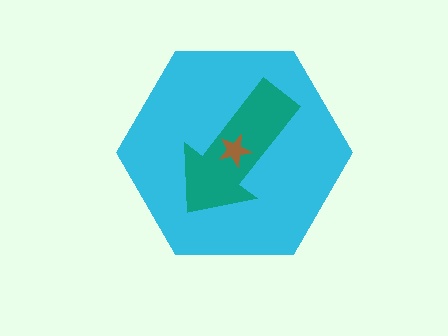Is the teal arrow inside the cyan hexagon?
Yes.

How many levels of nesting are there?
3.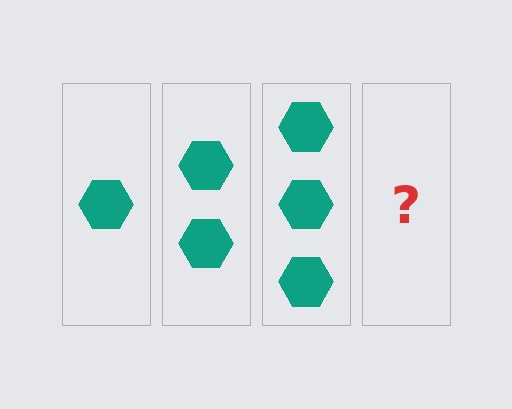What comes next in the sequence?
The next element should be 4 hexagons.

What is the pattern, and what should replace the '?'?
The pattern is that each step adds one more hexagon. The '?' should be 4 hexagons.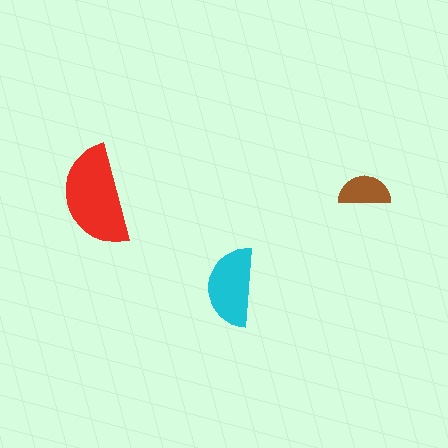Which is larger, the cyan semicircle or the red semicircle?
The red one.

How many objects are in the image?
There are 3 objects in the image.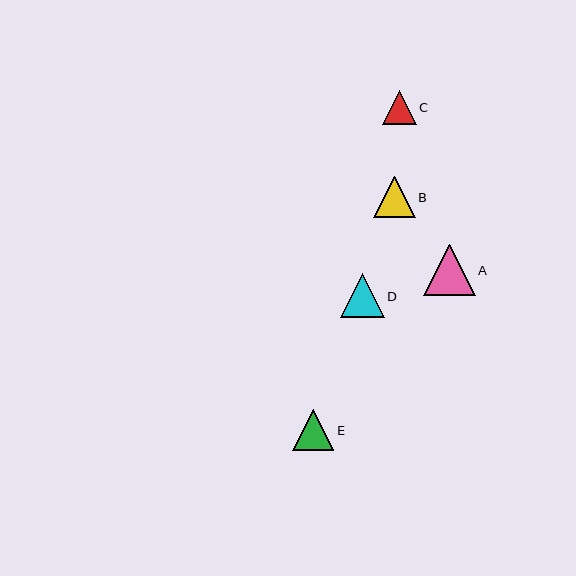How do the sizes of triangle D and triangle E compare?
Triangle D and triangle E are approximately the same size.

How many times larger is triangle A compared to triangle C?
Triangle A is approximately 1.5 times the size of triangle C.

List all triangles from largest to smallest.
From largest to smallest: A, D, B, E, C.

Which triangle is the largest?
Triangle A is the largest with a size of approximately 52 pixels.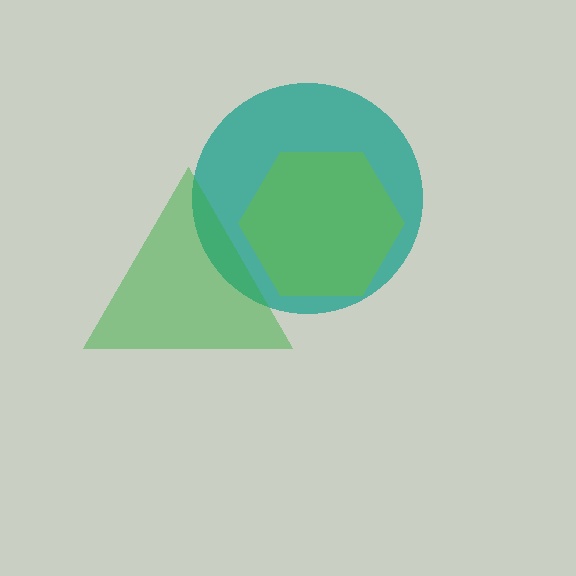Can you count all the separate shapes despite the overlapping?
Yes, there are 3 separate shapes.